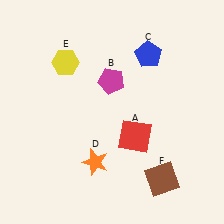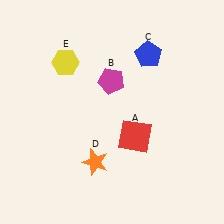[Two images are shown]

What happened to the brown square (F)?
The brown square (F) was removed in Image 2. It was in the bottom-right area of Image 1.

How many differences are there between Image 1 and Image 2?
There is 1 difference between the two images.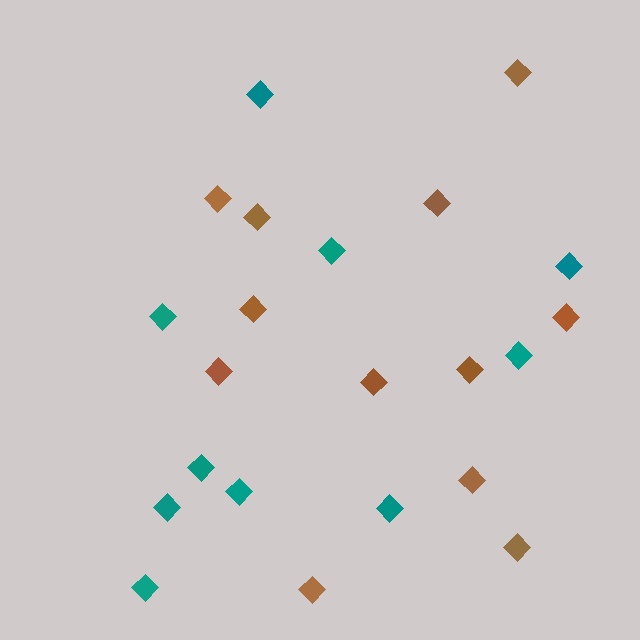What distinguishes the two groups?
There are 2 groups: one group of teal diamonds (10) and one group of brown diamonds (12).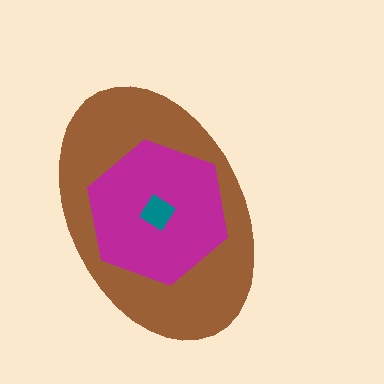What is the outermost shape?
The brown ellipse.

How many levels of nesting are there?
3.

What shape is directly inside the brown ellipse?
The magenta hexagon.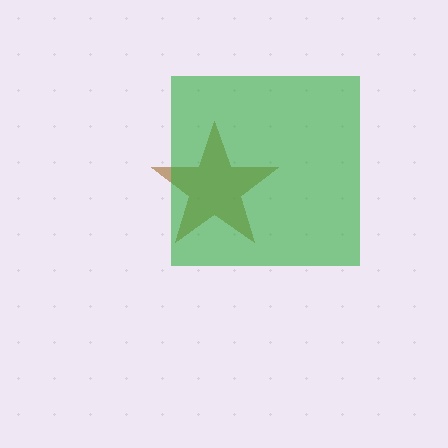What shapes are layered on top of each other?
The layered shapes are: a brown star, a green square.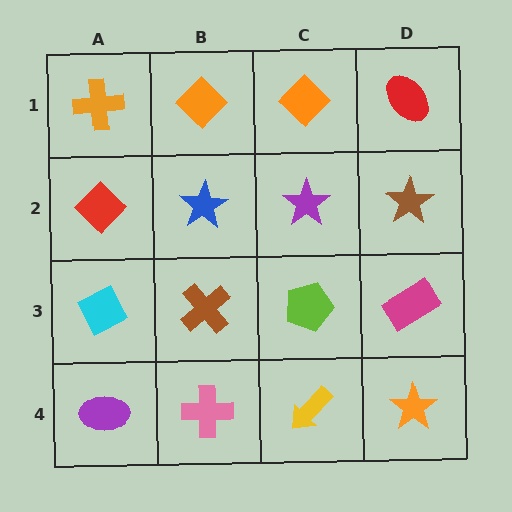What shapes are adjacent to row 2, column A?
An orange cross (row 1, column A), a cyan diamond (row 3, column A), a blue star (row 2, column B).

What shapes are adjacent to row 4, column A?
A cyan diamond (row 3, column A), a pink cross (row 4, column B).